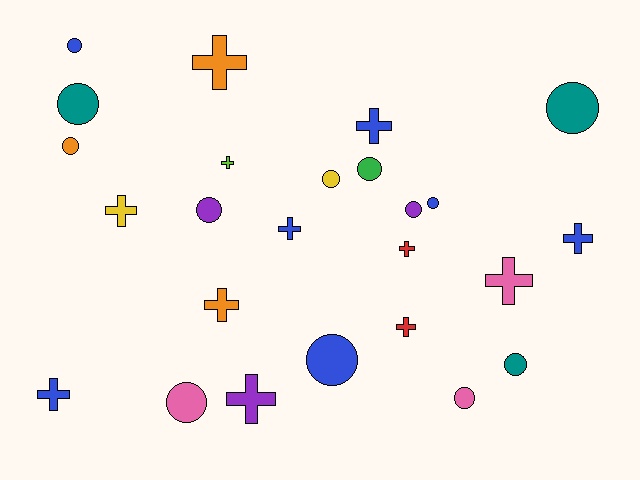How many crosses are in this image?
There are 12 crosses.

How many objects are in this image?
There are 25 objects.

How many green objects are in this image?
There is 1 green object.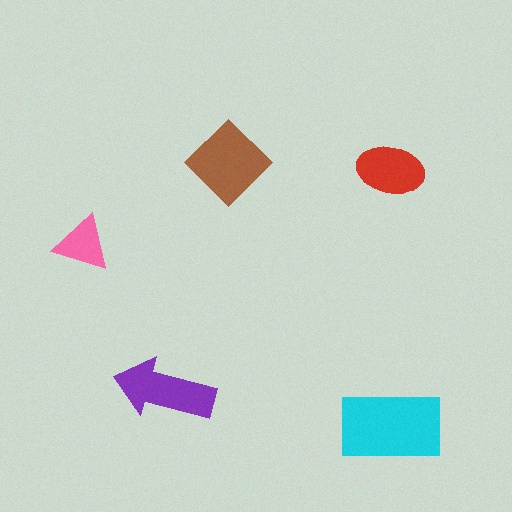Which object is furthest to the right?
The cyan rectangle is rightmost.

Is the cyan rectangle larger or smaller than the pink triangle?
Larger.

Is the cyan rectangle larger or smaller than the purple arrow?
Larger.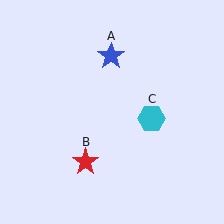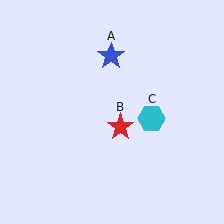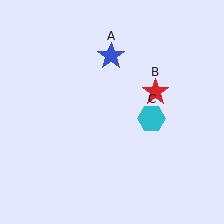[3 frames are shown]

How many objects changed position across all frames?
1 object changed position: red star (object B).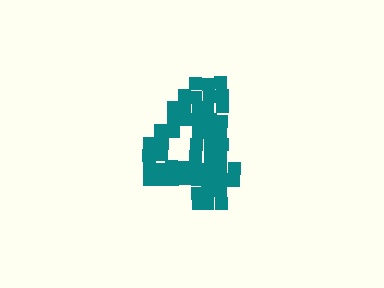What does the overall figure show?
The overall figure shows the digit 4.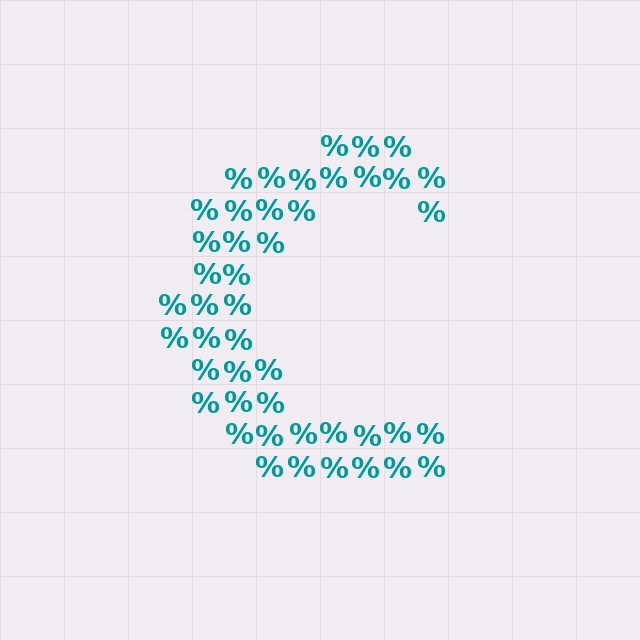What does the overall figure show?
The overall figure shows the letter C.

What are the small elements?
The small elements are percent signs.